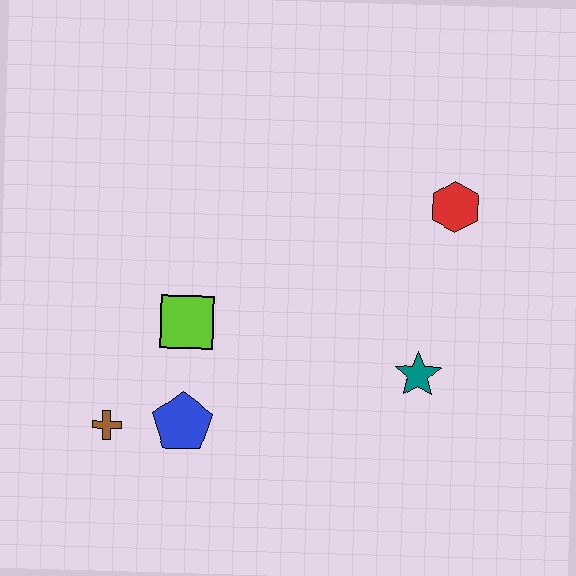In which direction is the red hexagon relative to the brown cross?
The red hexagon is to the right of the brown cross.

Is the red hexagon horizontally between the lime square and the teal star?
No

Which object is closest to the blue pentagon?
The brown cross is closest to the blue pentagon.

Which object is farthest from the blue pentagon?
The red hexagon is farthest from the blue pentagon.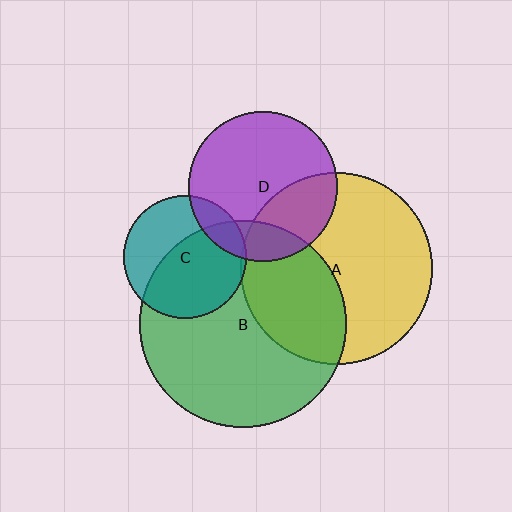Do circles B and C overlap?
Yes.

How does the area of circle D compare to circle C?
Approximately 1.5 times.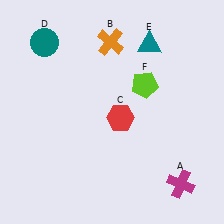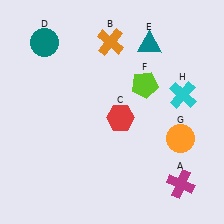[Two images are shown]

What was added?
An orange circle (G), a cyan cross (H) were added in Image 2.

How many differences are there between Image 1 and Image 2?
There are 2 differences between the two images.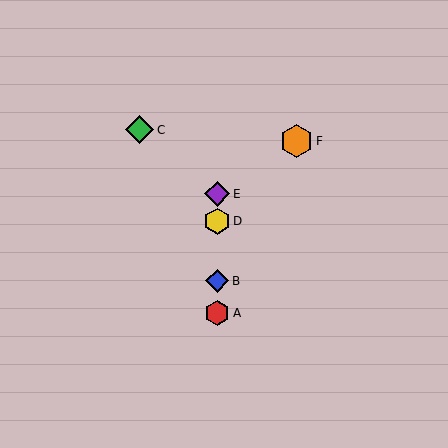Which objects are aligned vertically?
Objects A, B, D, E are aligned vertically.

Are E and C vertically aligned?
No, E is at x≈217 and C is at x≈140.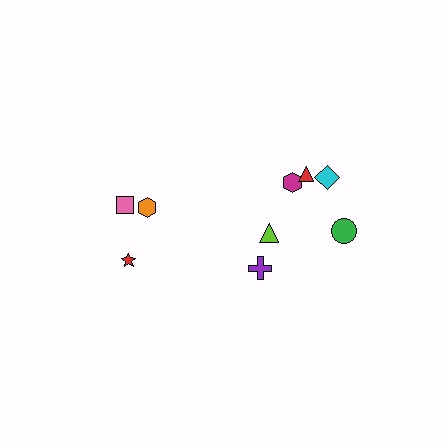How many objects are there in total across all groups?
There are 9 objects.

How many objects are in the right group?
There are 6 objects.